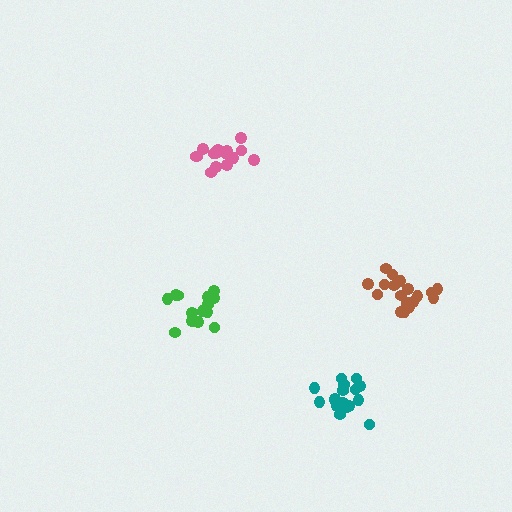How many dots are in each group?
Group 1: 20 dots, Group 2: 16 dots, Group 3: 20 dots, Group 4: 15 dots (71 total).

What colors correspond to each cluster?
The clusters are colored: teal, green, brown, pink.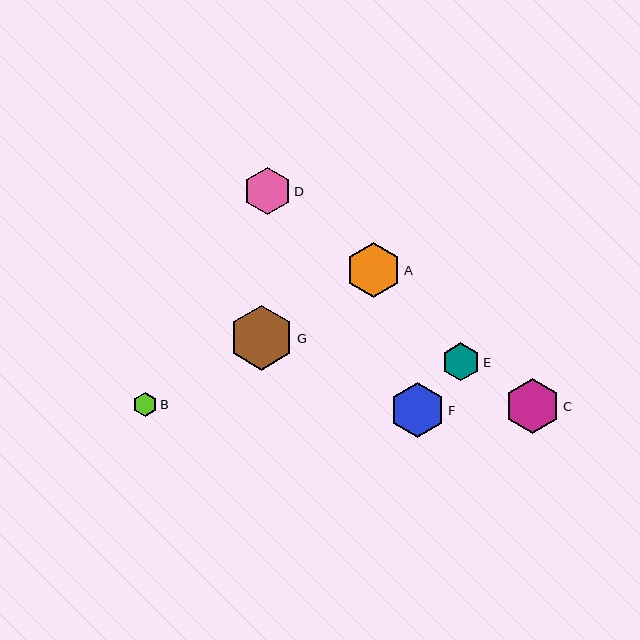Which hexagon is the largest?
Hexagon G is the largest with a size of approximately 65 pixels.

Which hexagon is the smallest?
Hexagon B is the smallest with a size of approximately 24 pixels.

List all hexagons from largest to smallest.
From largest to smallest: G, A, F, C, D, E, B.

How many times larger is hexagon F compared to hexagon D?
Hexagon F is approximately 1.2 times the size of hexagon D.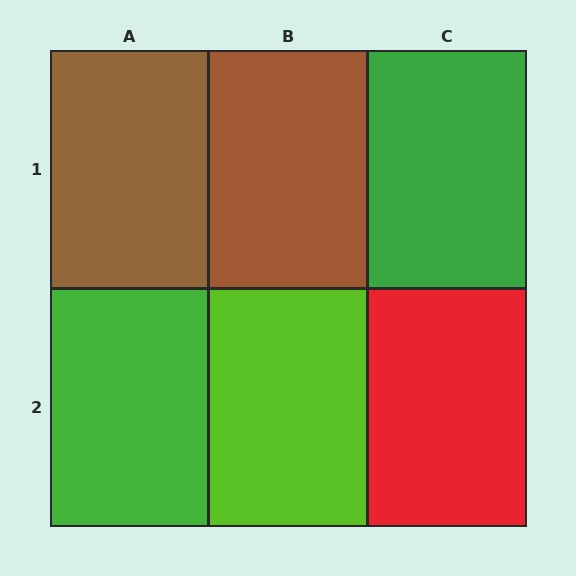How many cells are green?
2 cells are green.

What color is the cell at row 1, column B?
Brown.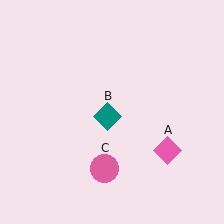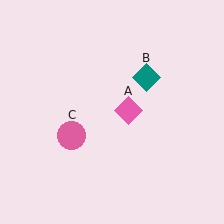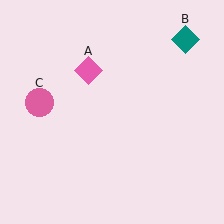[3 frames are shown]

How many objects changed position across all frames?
3 objects changed position: pink diamond (object A), teal diamond (object B), pink circle (object C).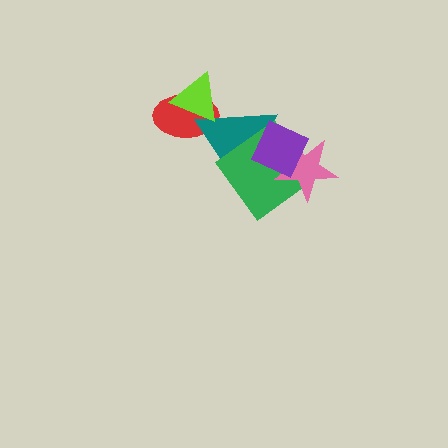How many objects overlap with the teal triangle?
4 objects overlap with the teal triangle.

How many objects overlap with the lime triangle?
2 objects overlap with the lime triangle.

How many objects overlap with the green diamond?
3 objects overlap with the green diamond.